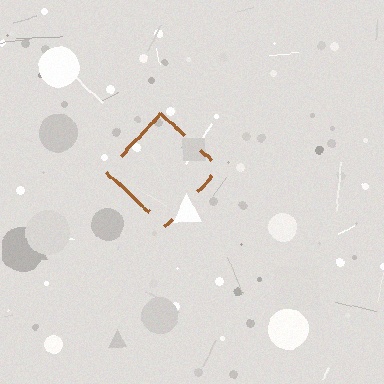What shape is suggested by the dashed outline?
The dashed outline suggests a diamond.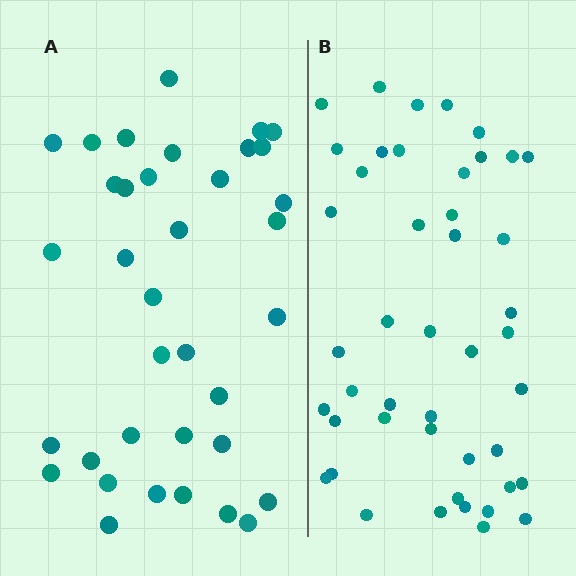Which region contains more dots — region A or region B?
Region B (the right region) has more dots.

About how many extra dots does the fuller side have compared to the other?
Region B has roughly 8 or so more dots than region A.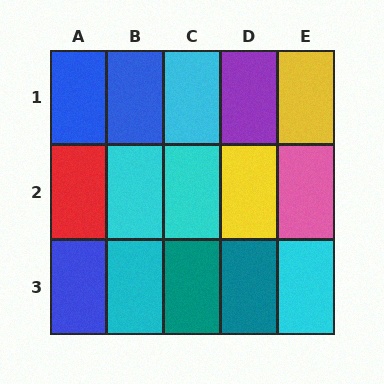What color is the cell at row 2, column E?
Pink.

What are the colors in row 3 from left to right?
Blue, cyan, teal, teal, cyan.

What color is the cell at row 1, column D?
Purple.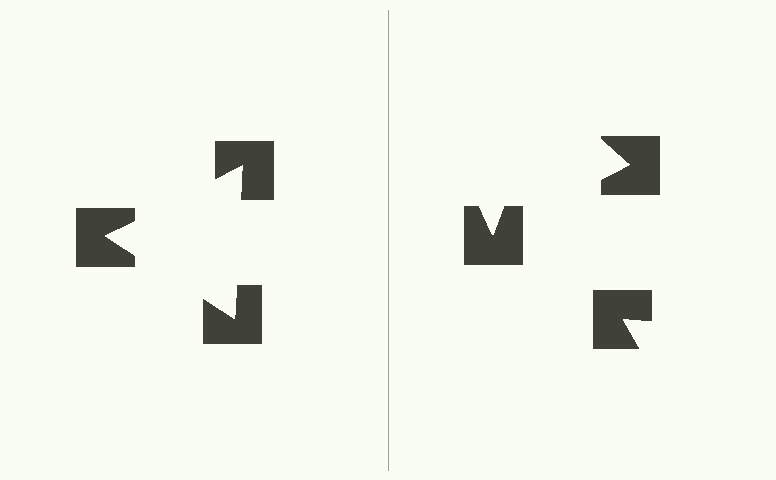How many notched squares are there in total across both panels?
6 — 3 on each side.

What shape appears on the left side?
An illusory triangle.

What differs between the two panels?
The notched squares are positioned identically on both sides; only the wedge orientations differ. On the left they align to a triangle; on the right they are misaligned.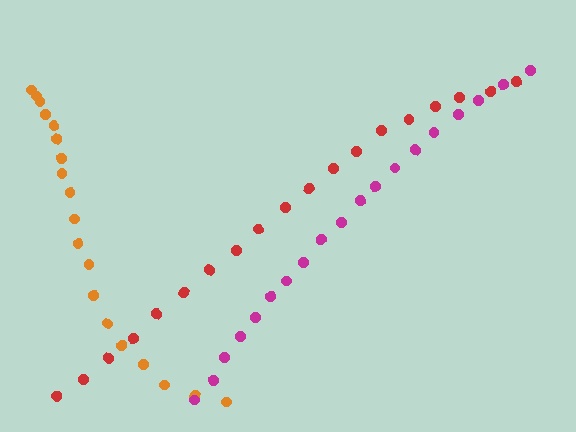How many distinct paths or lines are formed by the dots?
There are 3 distinct paths.